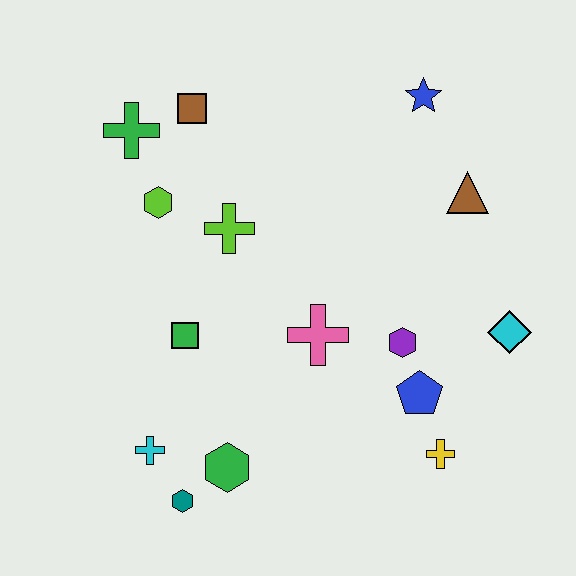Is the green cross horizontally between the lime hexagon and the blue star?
No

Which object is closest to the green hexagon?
The teal hexagon is closest to the green hexagon.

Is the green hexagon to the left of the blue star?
Yes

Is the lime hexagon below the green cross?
Yes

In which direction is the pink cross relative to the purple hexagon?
The pink cross is to the left of the purple hexagon.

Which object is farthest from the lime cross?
The yellow cross is farthest from the lime cross.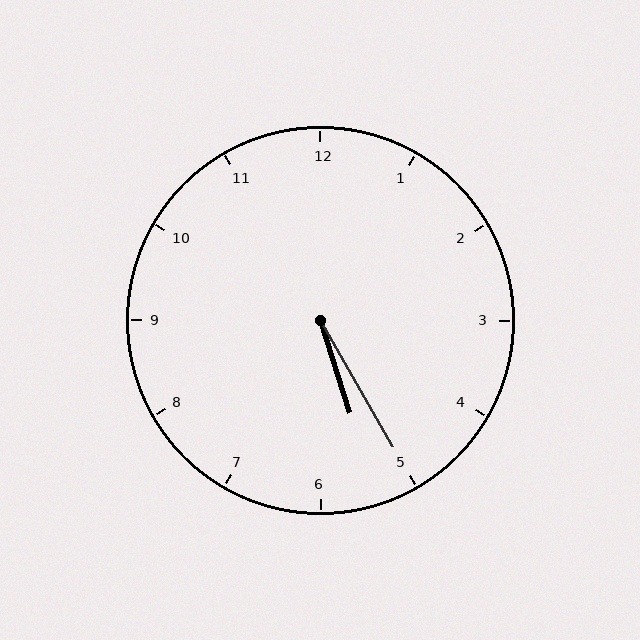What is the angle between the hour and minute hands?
Approximately 12 degrees.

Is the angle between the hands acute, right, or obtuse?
It is acute.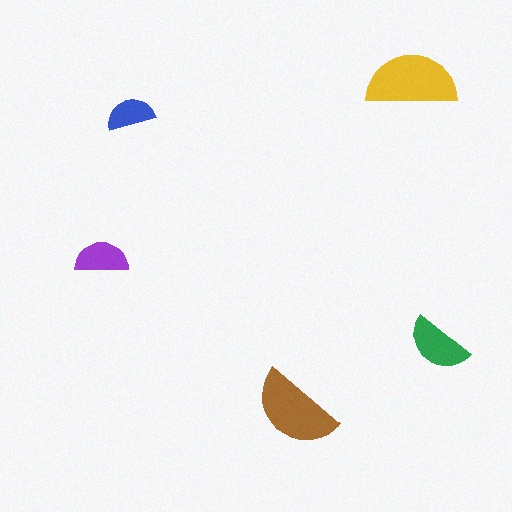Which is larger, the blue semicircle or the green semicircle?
The green one.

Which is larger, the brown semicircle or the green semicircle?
The brown one.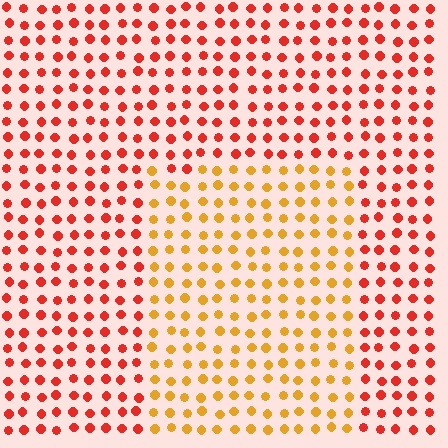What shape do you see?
I see a rectangle.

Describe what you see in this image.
The image is filled with small red elements in a uniform arrangement. A rectangle-shaped region is visible where the elements are tinted to a slightly different hue, forming a subtle color boundary.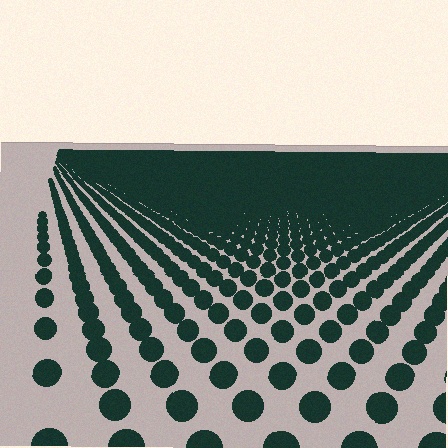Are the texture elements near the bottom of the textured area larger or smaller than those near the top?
Larger. Near the bottom, elements are closer to the viewer and appear at a bigger on-screen size.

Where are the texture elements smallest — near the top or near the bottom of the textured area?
Near the top.